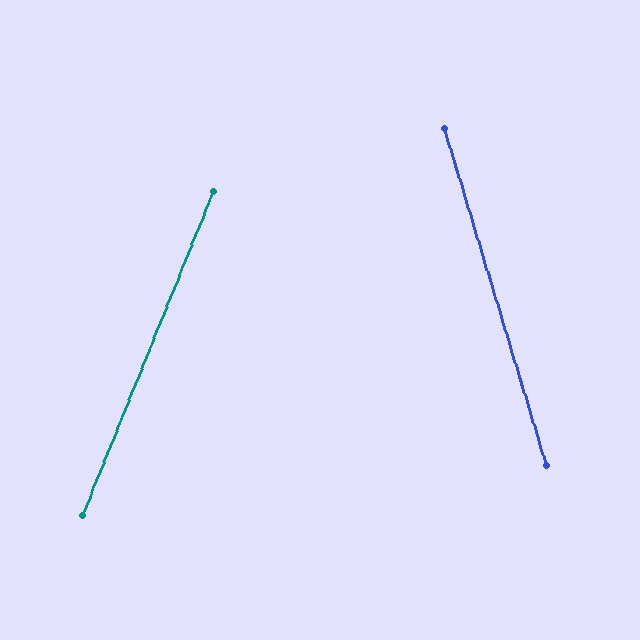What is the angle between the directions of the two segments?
Approximately 39 degrees.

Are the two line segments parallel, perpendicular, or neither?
Neither parallel nor perpendicular — they differ by about 39°.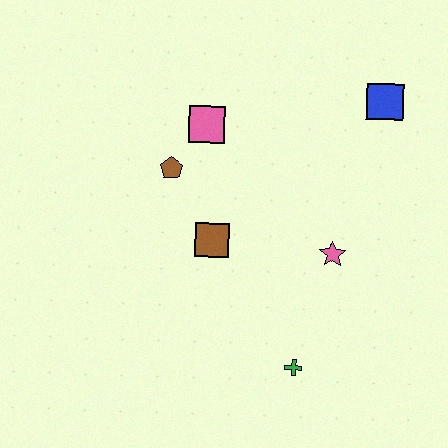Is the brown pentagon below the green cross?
No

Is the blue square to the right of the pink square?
Yes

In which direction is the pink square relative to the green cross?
The pink square is above the green cross.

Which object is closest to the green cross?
The pink star is closest to the green cross.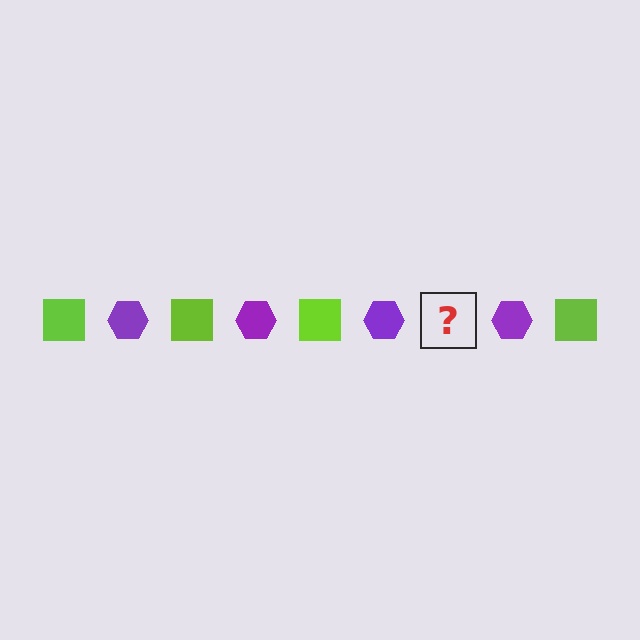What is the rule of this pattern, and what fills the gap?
The rule is that the pattern alternates between lime square and purple hexagon. The gap should be filled with a lime square.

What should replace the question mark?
The question mark should be replaced with a lime square.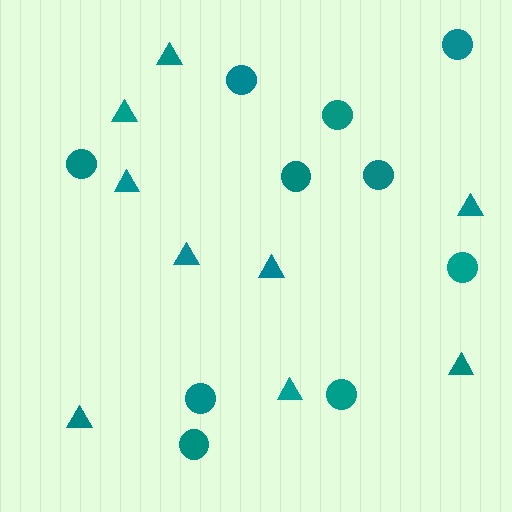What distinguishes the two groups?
There are 2 groups: one group of circles (10) and one group of triangles (9).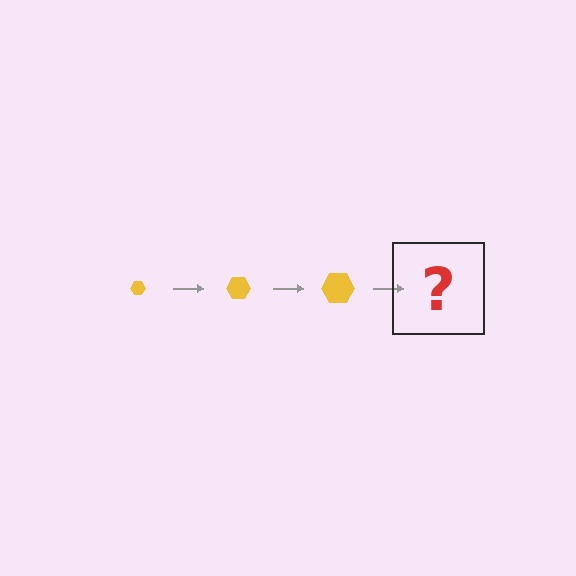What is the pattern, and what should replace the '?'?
The pattern is that the hexagon gets progressively larger each step. The '?' should be a yellow hexagon, larger than the previous one.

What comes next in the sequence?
The next element should be a yellow hexagon, larger than the previous one.